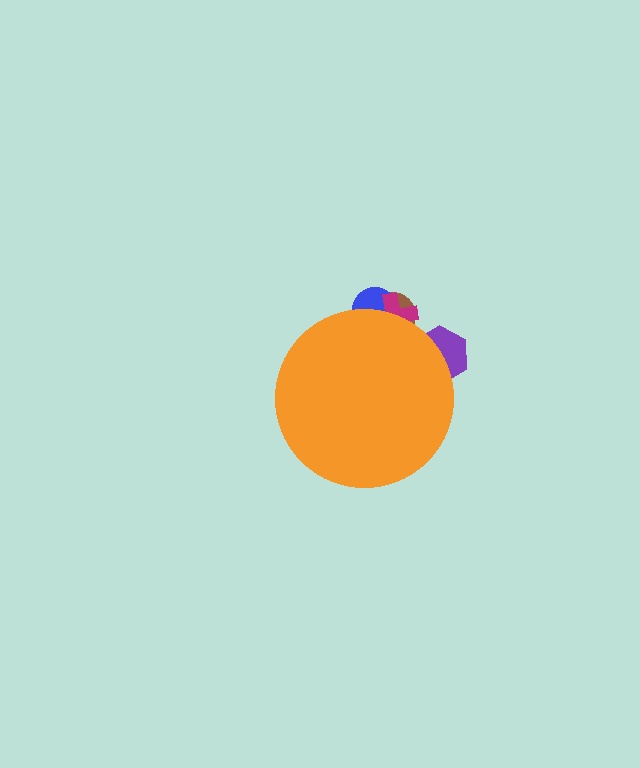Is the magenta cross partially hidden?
Yes, the magenta cross is partially hidden behind the orange circle.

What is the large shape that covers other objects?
An orange circle.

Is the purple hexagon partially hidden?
Yes, the purple hexagon is partially hidden behind the orange circle.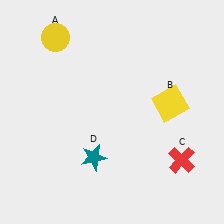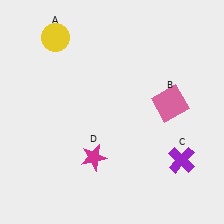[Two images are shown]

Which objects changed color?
B changed from yellow to pink. C changed from red to purple. D changed from teal to magenta.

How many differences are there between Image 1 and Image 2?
There are 3 differences between the two images.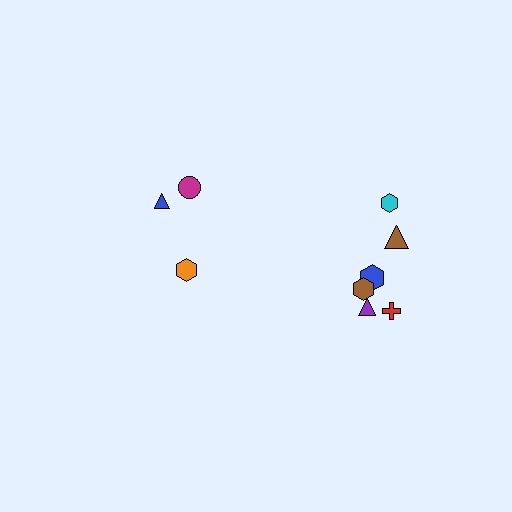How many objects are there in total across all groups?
There are 9 objects.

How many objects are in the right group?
There are 6 objects.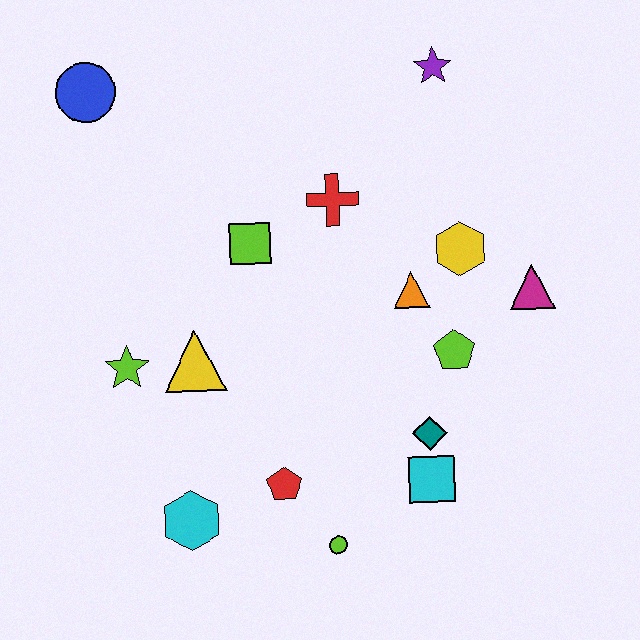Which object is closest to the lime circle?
The red pentagon is closest to the lime circle.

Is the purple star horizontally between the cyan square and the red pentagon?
No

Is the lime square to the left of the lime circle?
Yes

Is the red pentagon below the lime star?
Yes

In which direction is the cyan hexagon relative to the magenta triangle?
The cyan hexagon is to the left of the magenta triangle.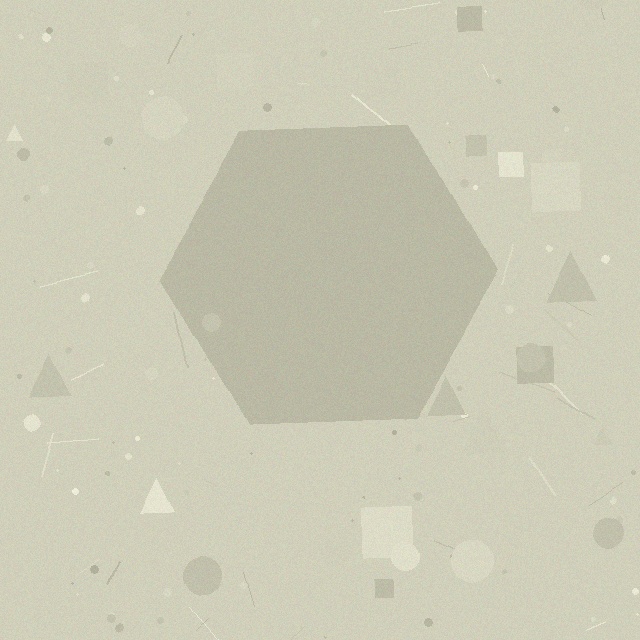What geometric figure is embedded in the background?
A hexagon is embedded in the background.